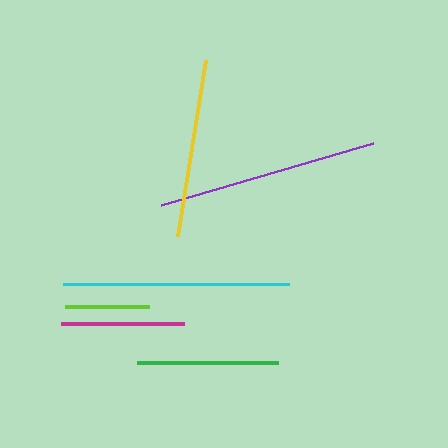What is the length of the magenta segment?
The magenta segment is approximately 123 pixels long.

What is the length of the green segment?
The green segment is approximately 141 pixels long.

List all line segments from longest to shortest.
From longest to shortest: cyan, purple, yellow, green, magenta, lime.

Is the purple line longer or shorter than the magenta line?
The purple line is longer than the magenta line.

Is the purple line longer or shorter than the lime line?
The purple line is longer than the lime line.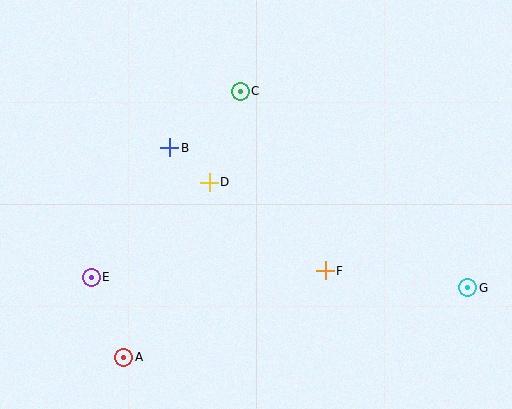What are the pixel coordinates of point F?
Point F is at (325, 271).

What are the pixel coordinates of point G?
Point G is at (468, 288).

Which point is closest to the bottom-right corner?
Point G is closest to the bottom-right corner.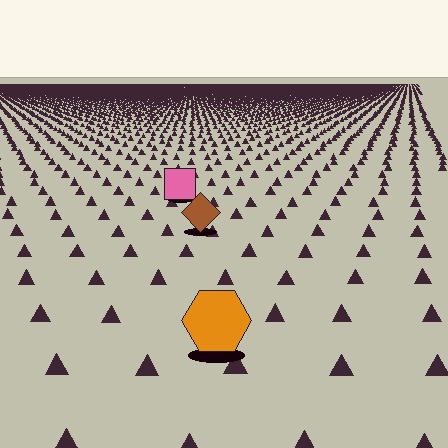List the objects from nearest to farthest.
From nearest to farthest: the orange hexagon, the brown diamond, the pink square.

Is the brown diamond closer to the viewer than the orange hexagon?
No. The orange hexagon is closer — you can tell from the texture gradient: the ground texture is coarser near it.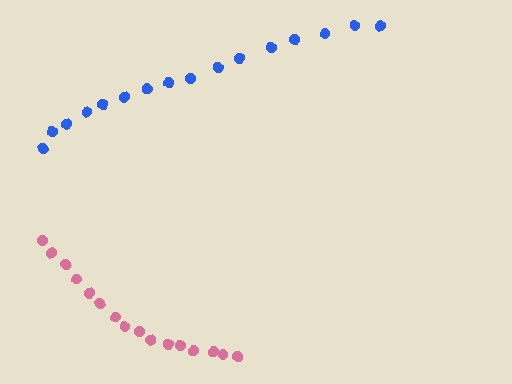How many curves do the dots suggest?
There are 2 distinct paths.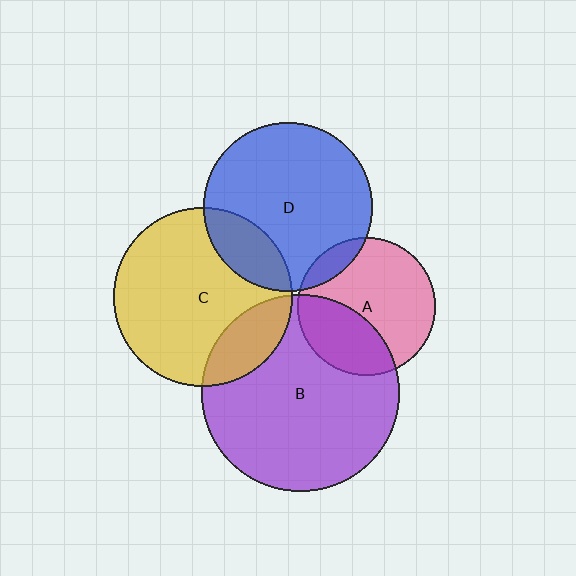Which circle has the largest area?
Circle B (purple).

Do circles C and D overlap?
Yes.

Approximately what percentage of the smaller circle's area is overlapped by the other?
Approximately 20%.